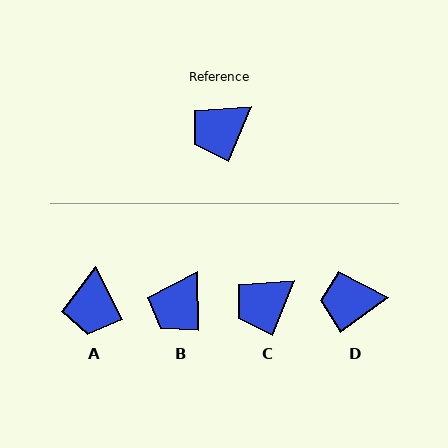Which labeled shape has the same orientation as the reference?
C.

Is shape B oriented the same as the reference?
No, it is off by about 24 degrees.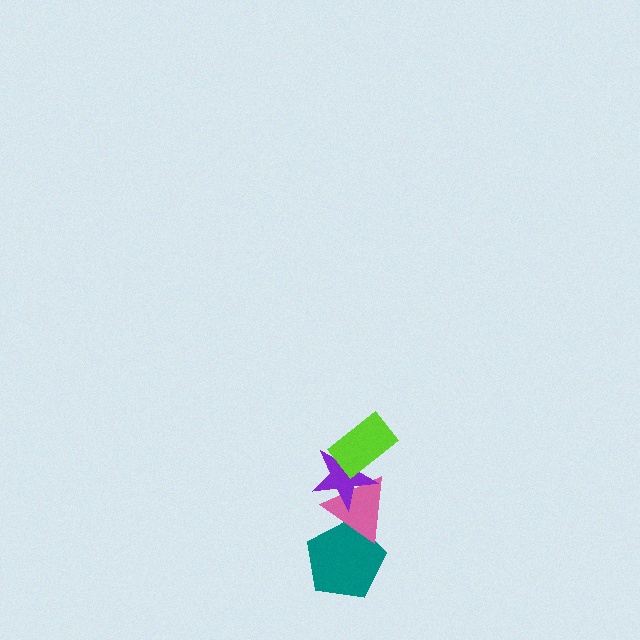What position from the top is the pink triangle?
The pink triangle is 3rd from the top.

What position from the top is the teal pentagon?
The teal pentagon is 4th from the top.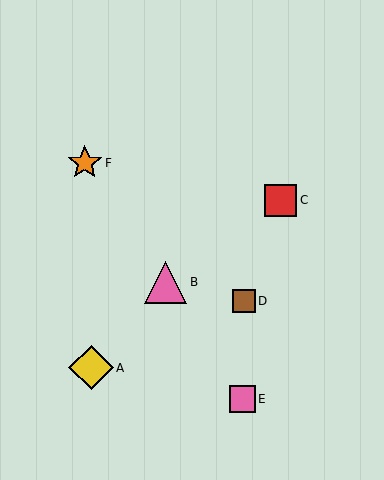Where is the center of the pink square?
The center of the pink square is at (242, 399).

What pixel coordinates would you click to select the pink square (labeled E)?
Click at (242, 399) to select the pink square E.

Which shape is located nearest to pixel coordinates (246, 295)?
The brown square (labeled D) at (244, 301) is nearest to that location.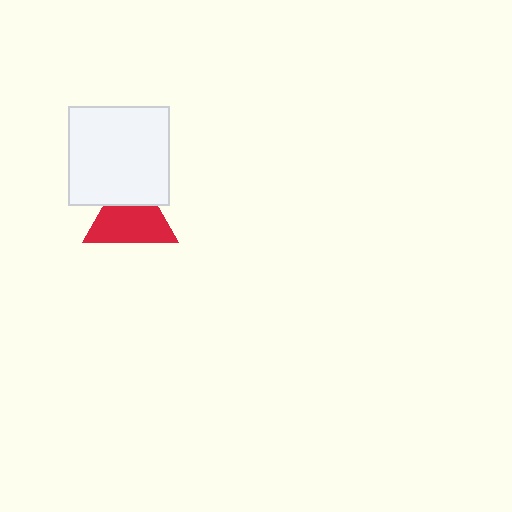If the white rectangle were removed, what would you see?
You would see the complete red triangle.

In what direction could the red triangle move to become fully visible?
The red triangle could move down. That would shift it out from behind the white rectangle entirely.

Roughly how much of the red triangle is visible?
Most of it is visible (roughly 69%).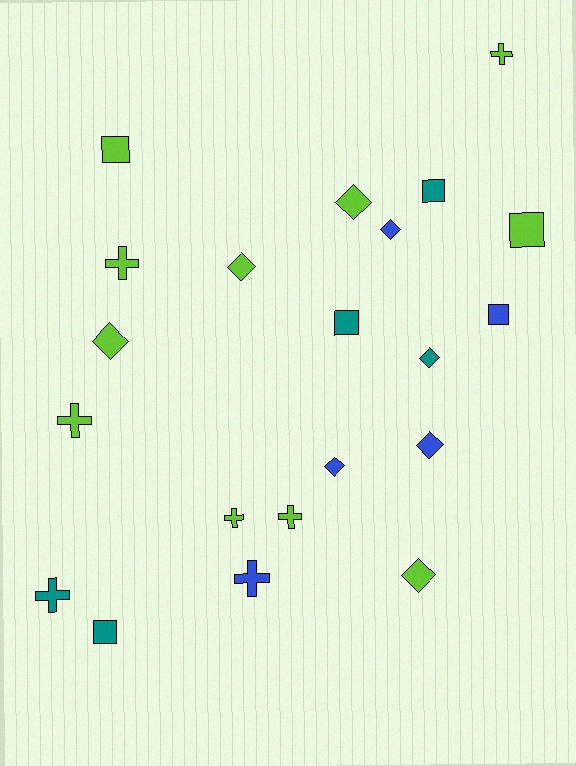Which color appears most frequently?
Lime, with 11 objects.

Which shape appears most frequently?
Diamond, with 8 objects.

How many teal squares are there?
There are 3 teal squares.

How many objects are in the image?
There are 21 objects.